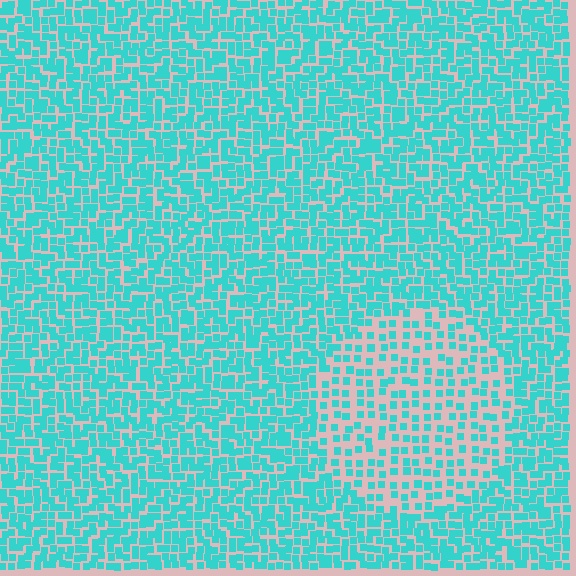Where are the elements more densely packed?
The elements are more densely packed outside the circle boundary.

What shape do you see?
I see a circle.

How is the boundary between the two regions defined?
The boundary is defined by a change in element density (approximately 2.0x ratio). All elements are the same color, size, and shape.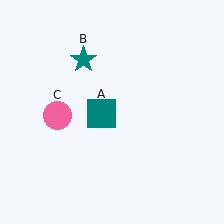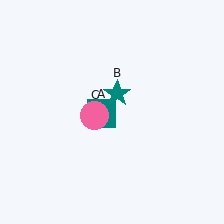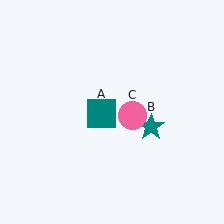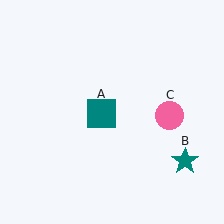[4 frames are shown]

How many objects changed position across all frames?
2 objects changed position: teal star (object B), pink circle (object C).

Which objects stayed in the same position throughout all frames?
Teal square (object A) remained stationary.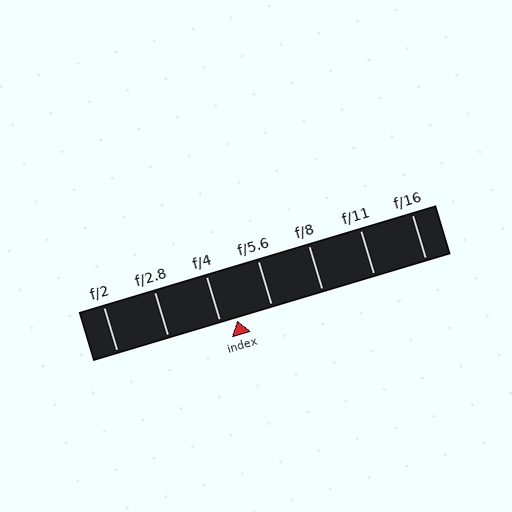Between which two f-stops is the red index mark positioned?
The index mark is between f/4 and f/5.6.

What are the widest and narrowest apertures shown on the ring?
The widest aperture shown is f/2 and the narrowest is f/16.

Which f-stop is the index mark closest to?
The index mark is closest to f/4.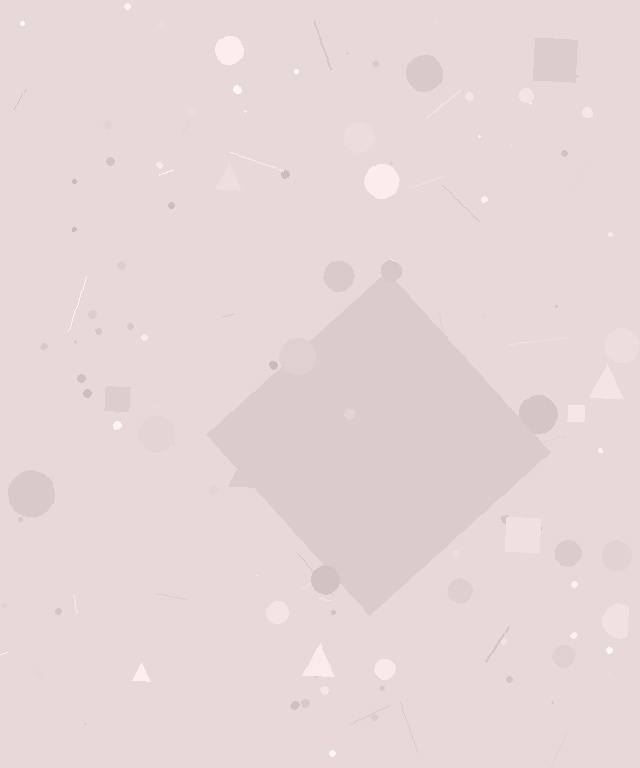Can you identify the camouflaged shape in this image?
The camouflaged shape is a diamond.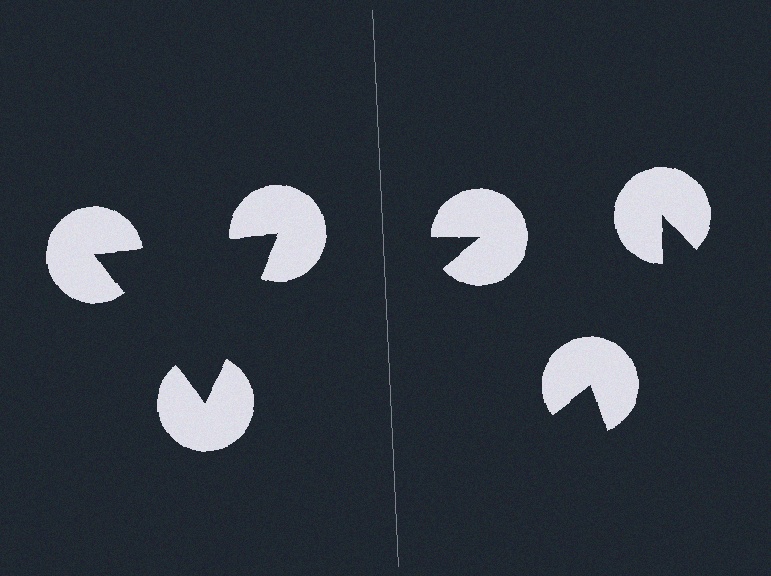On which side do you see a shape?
An illusory triangle appears on the left side. On the right side the wedge cuts are rotated, so no coherent shape forms.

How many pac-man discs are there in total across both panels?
6 — 3 on each side.